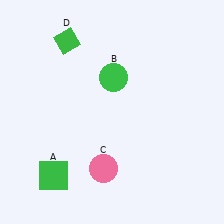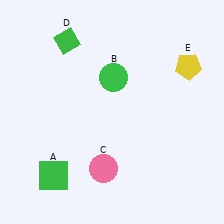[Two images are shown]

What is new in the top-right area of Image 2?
A yellow pentagon (E) was added in the top-right area of Image 2.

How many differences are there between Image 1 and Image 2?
There is 1 difference between the two images.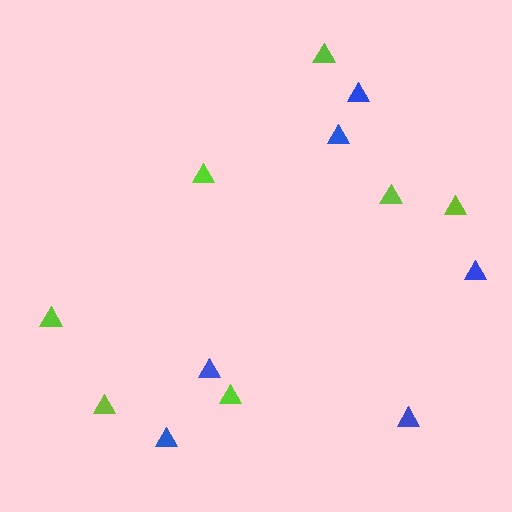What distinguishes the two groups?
There are 2 groups: one group of blue triangles (6) and one group of lime triangles (7).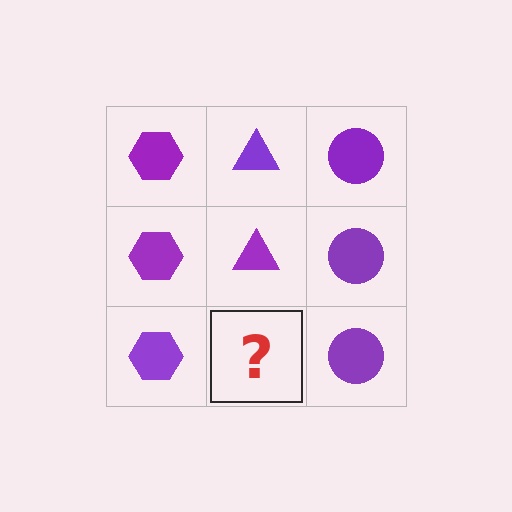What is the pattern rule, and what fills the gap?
The rule is that each column has a consistent shape. The gap should be filled with a purple triangle.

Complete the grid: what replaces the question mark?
The question mark should be replaced with a purple triangle.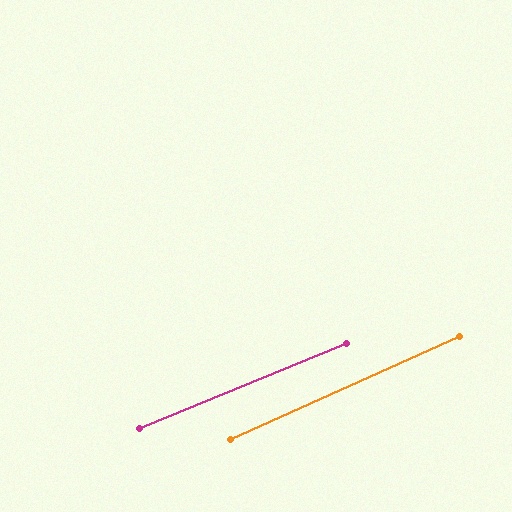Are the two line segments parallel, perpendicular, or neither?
Parallel — their directions differ by only 1.9°.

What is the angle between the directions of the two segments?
Approximately 2 degrees.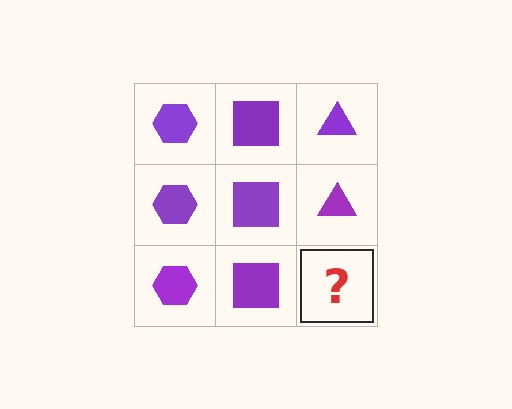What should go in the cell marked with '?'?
The missing cell should contain a purple triangle.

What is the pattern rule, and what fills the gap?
The rule is that each column has a consistent shape. The gap should be filled with a purple triangle.